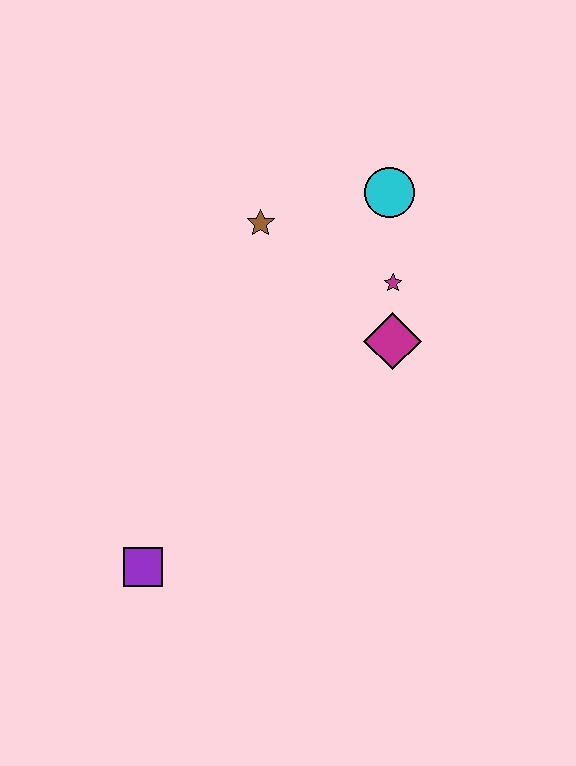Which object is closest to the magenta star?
The magenta diamond is closest to the magenta star.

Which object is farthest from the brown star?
The purple square is farthest from the brown star.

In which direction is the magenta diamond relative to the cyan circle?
The magenta diamond is below the cyan circle.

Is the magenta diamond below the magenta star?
Yes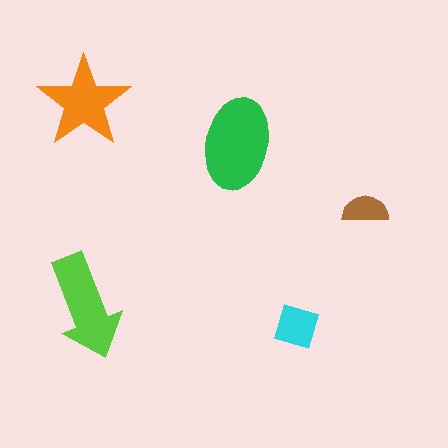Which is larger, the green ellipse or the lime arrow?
The green ellipse.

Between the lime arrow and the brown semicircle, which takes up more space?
The lime arrow.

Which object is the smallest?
The brown semicircle.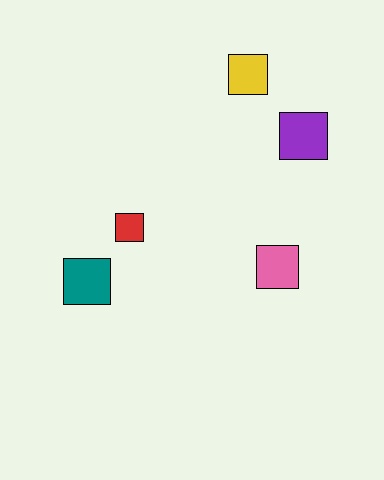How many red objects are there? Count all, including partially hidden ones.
There is 1 red object.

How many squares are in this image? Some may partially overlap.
There are 5 squares.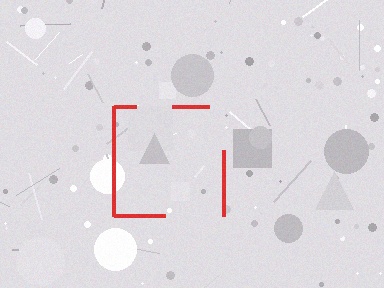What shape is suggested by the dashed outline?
The dashed outline suggests a square.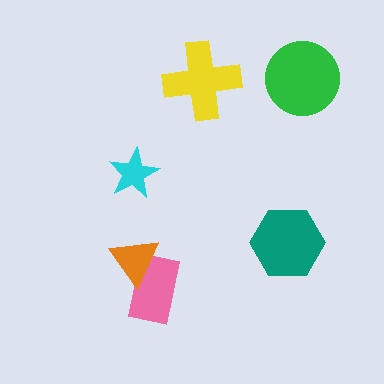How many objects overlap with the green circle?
0 objects overlap with the green circle.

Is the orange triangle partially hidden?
No, no other shape covers it.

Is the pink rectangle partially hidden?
Yes, it is partially covered by another shape.